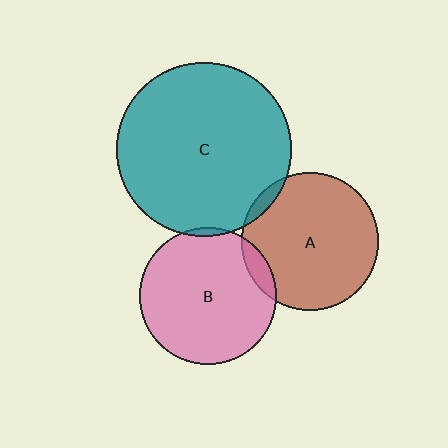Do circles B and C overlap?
Yes.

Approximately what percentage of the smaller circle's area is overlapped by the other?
Approximately 5%.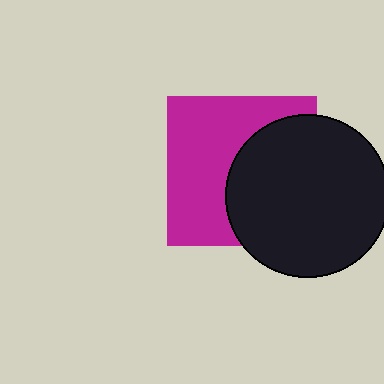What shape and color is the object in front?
The object in front is a black circle.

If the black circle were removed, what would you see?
You would see the complete magenta square.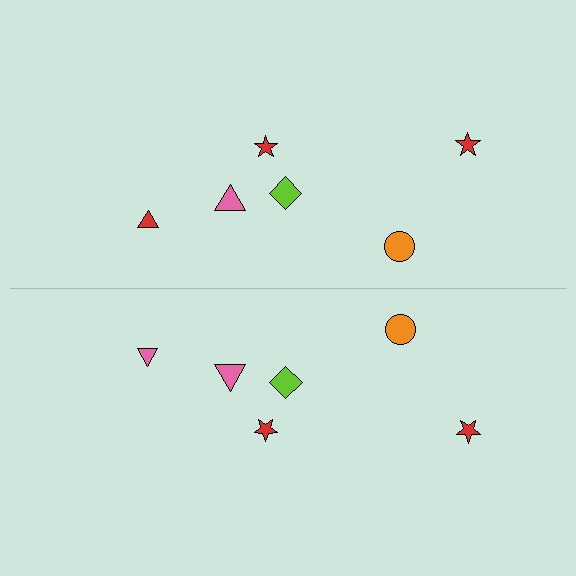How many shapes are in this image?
There are 12 shapes in this image.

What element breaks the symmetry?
The pink triangle on the bottom side breaks the symmetry — its mirror counterpart is red.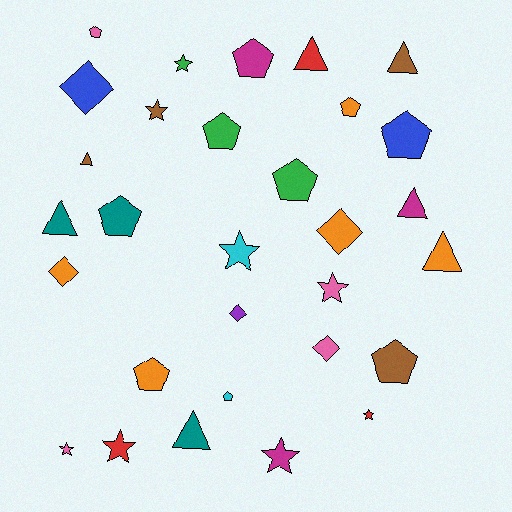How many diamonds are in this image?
There are 5 diamonds.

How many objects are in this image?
There are 30 objects.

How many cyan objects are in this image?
There are 2 cyan objects.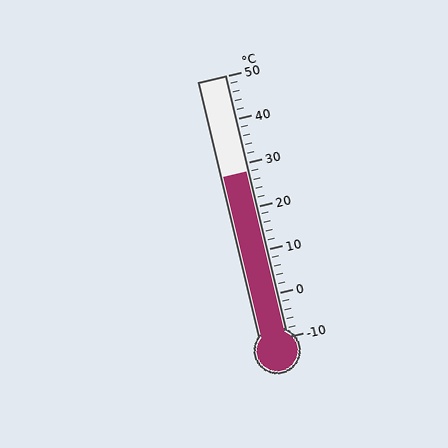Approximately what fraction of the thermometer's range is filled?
The thermometer is filled to approximately 65% of its range.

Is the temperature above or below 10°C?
The temperature is above 10°C.